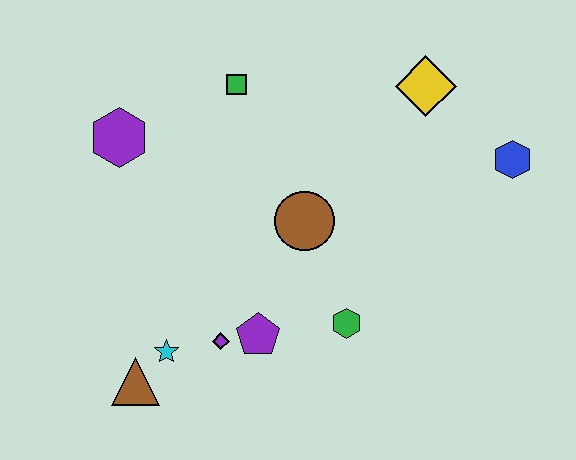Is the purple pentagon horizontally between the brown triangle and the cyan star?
No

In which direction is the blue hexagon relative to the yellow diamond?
The blue hexagon is to the right of the yellow diamond.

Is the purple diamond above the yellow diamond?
No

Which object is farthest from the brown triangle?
The blue hexagon is farthest from the brown triangle.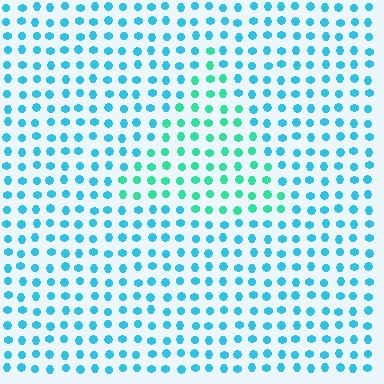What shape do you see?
I see a triangle.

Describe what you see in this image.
The image is filled with small cyan elements in a uniform arrangement. A triangle-shaped region is visible where the elements are tinted to a slightly different hue, forming a subtle color boundary.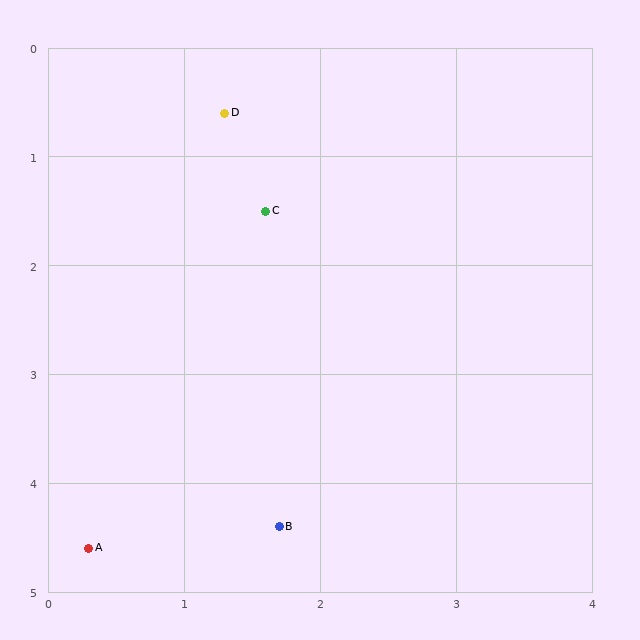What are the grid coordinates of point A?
Point A is at approximately (0.3, 4.6).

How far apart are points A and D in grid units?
Points A and D are about 4.1 grid units apart.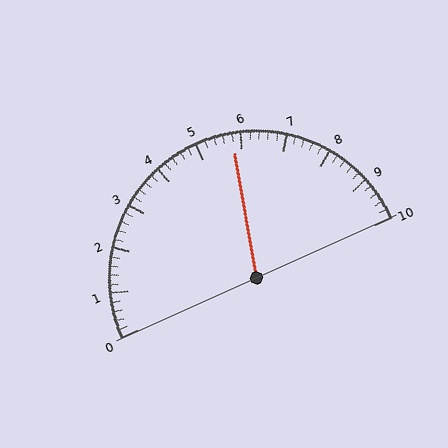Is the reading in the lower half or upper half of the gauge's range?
The reading is in the upper half of the range (0 to 10).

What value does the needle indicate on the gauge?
The needle indicates approximately 5.8.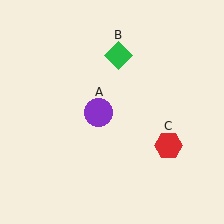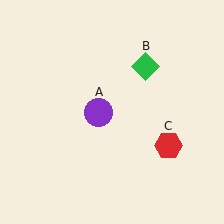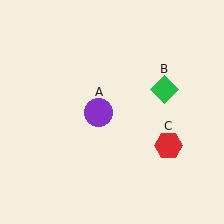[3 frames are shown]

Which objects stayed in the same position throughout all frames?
Purple circle (object A) and red hexagon (object C) remained stationary.